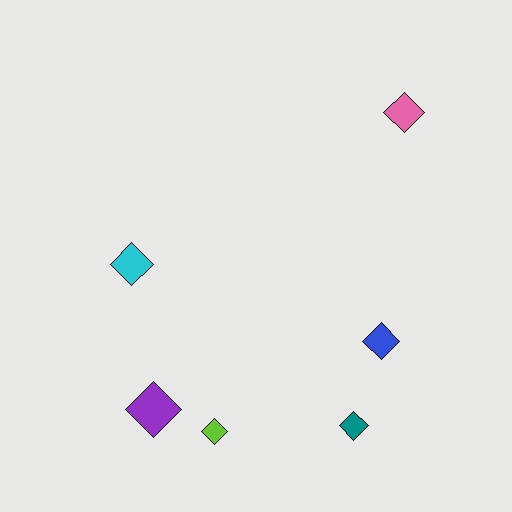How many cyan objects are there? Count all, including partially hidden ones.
There is 1 cyan object.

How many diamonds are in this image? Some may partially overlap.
There are 6 diamonds.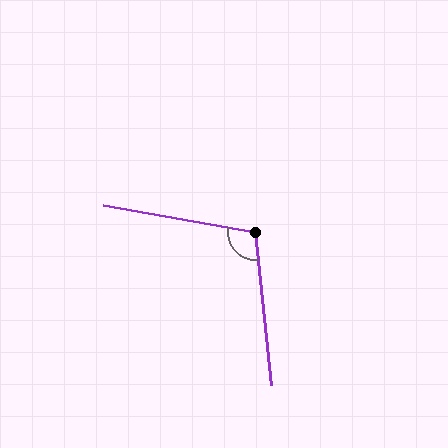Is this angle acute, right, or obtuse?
It is obtuse.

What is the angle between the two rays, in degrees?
Approximately 106 degrees.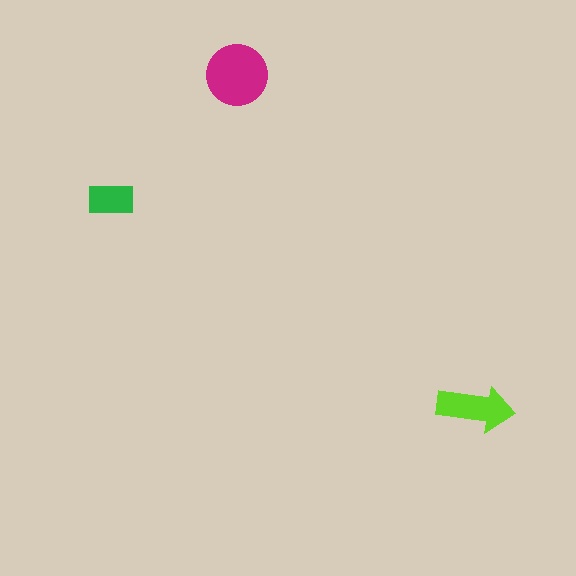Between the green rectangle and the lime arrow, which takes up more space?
The lime arrow.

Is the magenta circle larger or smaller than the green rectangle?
Larger.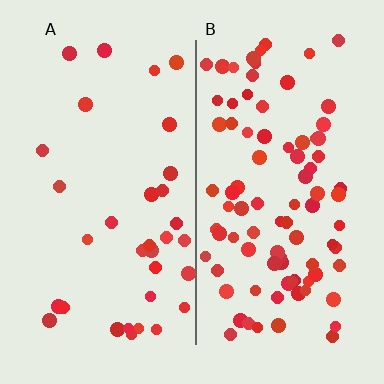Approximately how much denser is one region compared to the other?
Approximately 2.7× — region B over region A.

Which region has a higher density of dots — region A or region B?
B (the right).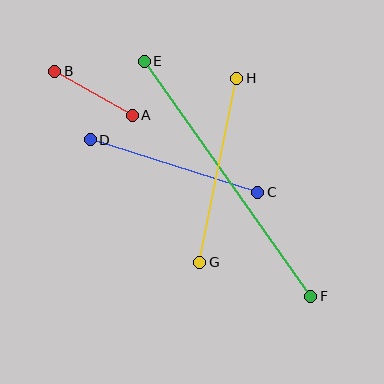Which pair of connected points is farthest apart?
Points E and F are farthest apart.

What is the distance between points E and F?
The distance is approximately 288 pixels.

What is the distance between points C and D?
The distance is approximately 175 pixels.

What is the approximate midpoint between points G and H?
The midpoint is at approximately (218, 170) pixels.